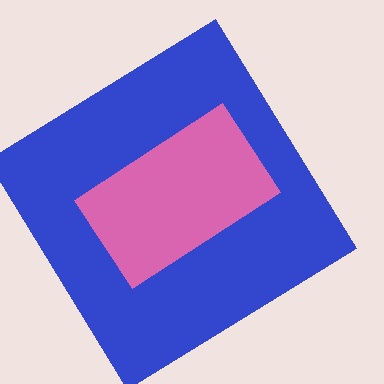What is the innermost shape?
The pink rectangle.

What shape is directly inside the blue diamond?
The pink rectangle.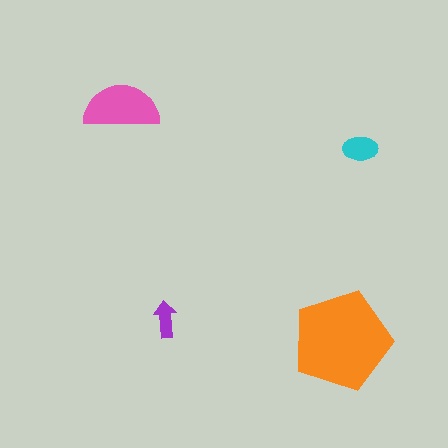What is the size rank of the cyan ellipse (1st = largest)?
3rd.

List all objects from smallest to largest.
The purple arrow, the cyan ellipse, the pink semicircle, the orange pentagon.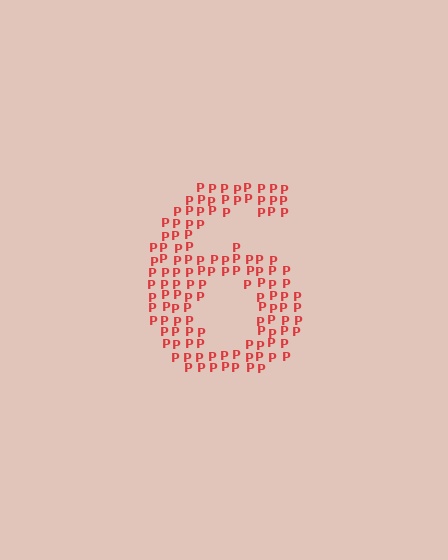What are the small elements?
The small elements are letter P's.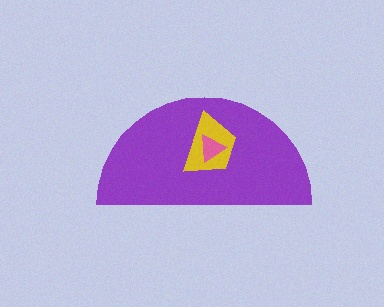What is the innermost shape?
The pink triangle.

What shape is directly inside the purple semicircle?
The yellow trapezoid.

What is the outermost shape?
The purple semicircle.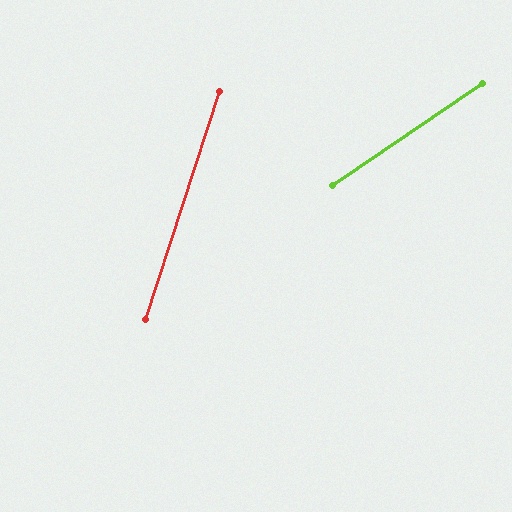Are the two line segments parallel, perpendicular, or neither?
Neither parallel nor perpendicular — they differ by about 38°.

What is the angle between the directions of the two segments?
Approximately 38 degrees.